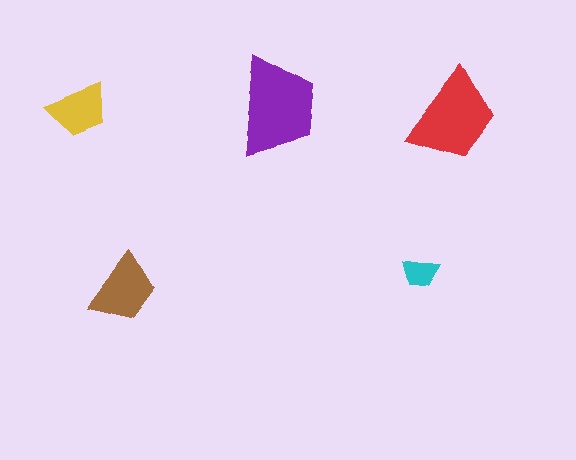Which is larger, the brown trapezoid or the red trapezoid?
The red one.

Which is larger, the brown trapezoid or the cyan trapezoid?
The brown one.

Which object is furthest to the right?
The red trapezoid is rightmost.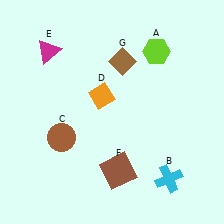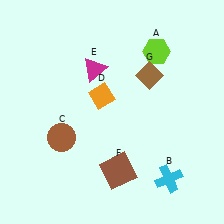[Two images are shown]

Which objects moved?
The objects that moved are: the magenta triangle (E), the brown diamond (G).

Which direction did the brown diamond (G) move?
The brown diamond (G) moved right.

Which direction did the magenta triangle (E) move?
The magenta triangle (E) moved right.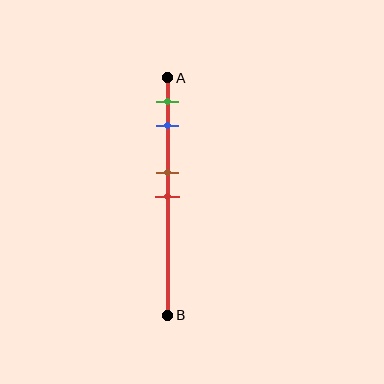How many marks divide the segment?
There are 4 marks dividing the segment.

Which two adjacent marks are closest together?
The brown and red marks are the closest adjacent pair.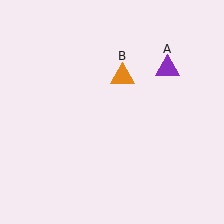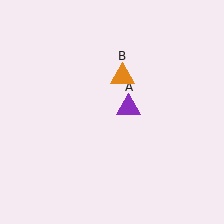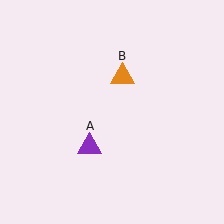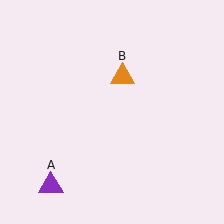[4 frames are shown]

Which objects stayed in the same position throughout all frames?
Orange triangle (object B) remained stationary.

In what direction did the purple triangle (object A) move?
The purple triangle (object A) moved down and to the left.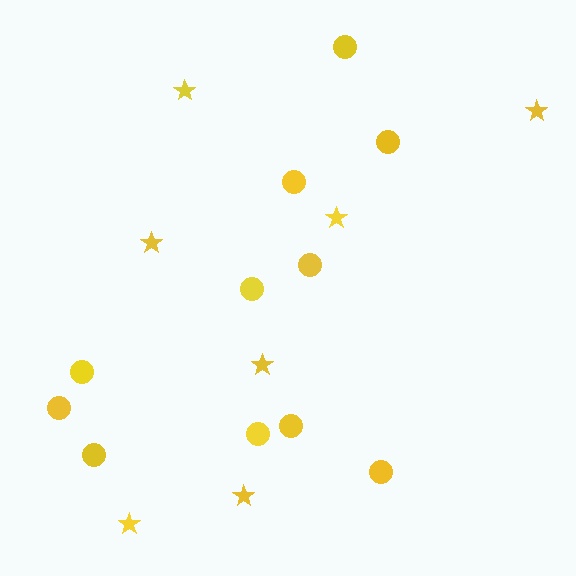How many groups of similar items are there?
There are 2 groups: one group of circles (11) and one group of stars (7).